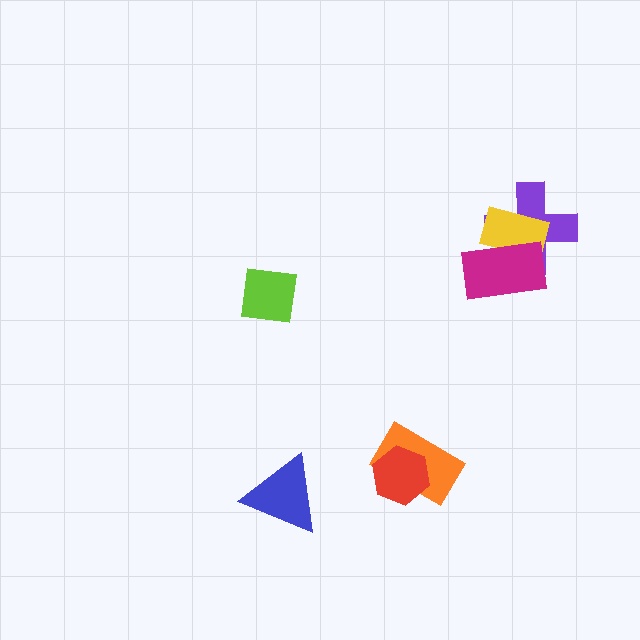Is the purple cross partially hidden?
Yes, it is partially covered by another shape.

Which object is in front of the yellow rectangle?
The magenta rectangle is in front of the yellow rectangle.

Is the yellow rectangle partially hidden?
Yes, it is partially covered by another shape.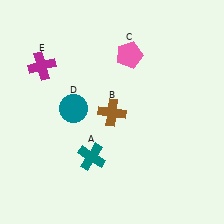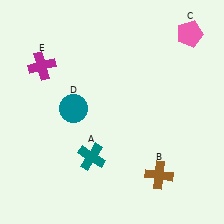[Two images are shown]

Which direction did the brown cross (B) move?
The brown cross (B) moved down.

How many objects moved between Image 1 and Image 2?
2 objects moved between the two images.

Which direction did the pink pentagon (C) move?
The pink pentagon (C) moved right.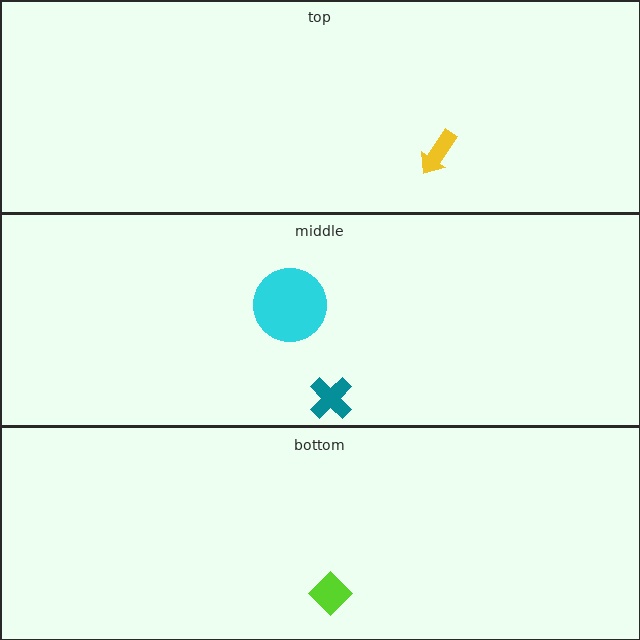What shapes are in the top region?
The yellow arrow.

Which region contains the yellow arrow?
The top region.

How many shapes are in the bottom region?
1.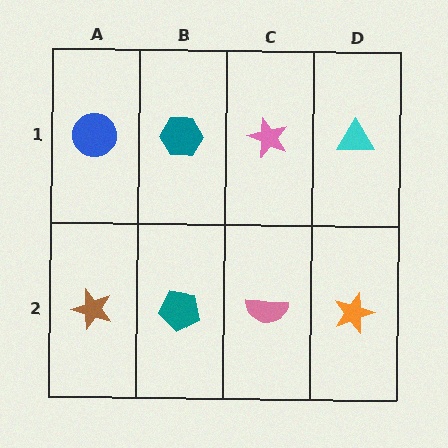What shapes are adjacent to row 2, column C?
A pink star (row 1, column C), a teal pentagon (row 2, column B), an orange star (row 2, column D).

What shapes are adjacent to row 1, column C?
A pink semicircle (row 2, column C), a teal hexagon (row 1, column B), a cyan triangle (row 1, column D).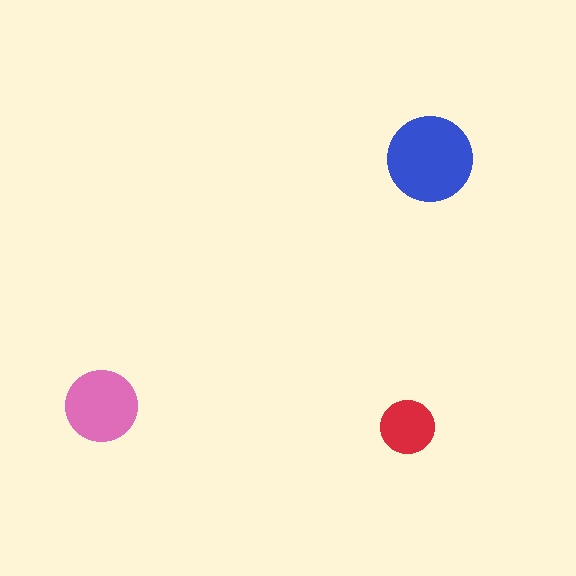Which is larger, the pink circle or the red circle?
The pink one.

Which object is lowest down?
The red circle is bottommost.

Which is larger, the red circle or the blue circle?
The blue one.